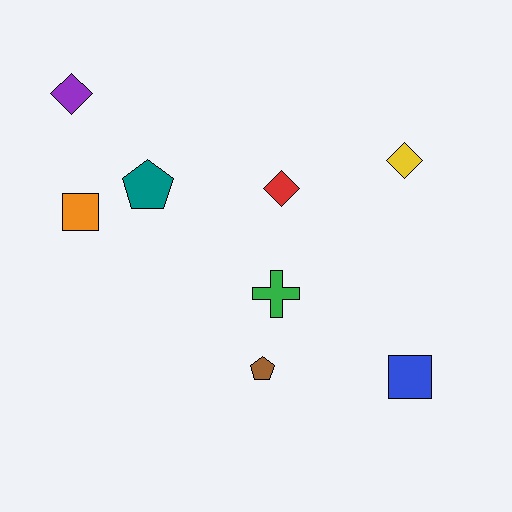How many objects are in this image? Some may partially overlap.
There are 8 objects.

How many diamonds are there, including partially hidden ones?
There are 3 diamonds.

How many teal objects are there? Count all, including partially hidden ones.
There is 1 teal object.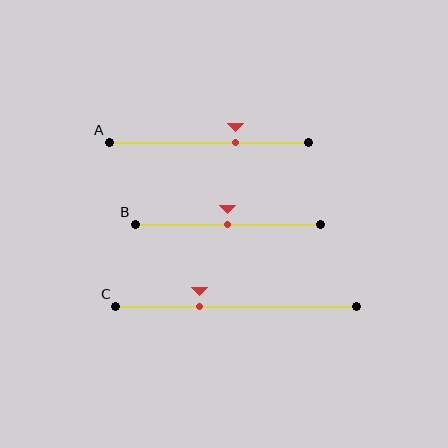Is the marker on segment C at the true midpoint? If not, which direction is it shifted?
No, the marker on segment C is shifted to the left by about 15% of the segment length.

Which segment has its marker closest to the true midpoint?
Segment B has its marker closest to the true midpoint.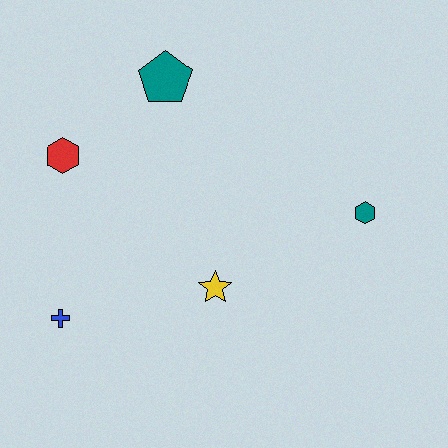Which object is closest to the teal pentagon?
The red hexagon is closest to the teal pentagon.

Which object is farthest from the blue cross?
The teal hexagon is farthest from the blue cross.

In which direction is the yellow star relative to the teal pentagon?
The yellow star is below the teal pentagon.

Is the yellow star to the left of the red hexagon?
No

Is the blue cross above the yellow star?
No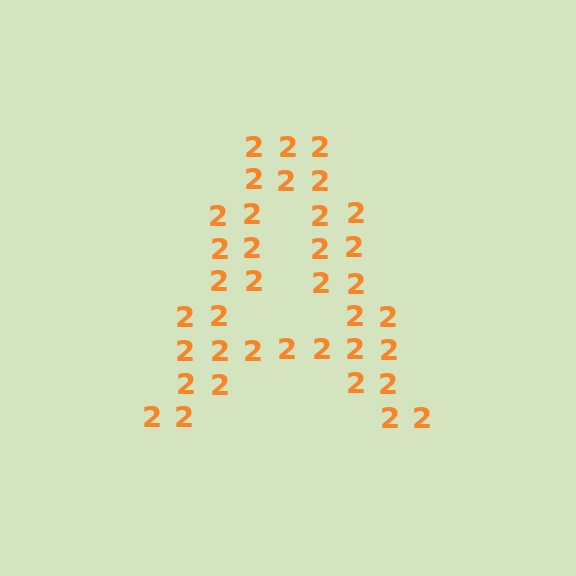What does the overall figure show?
The overall figure shows the letter A.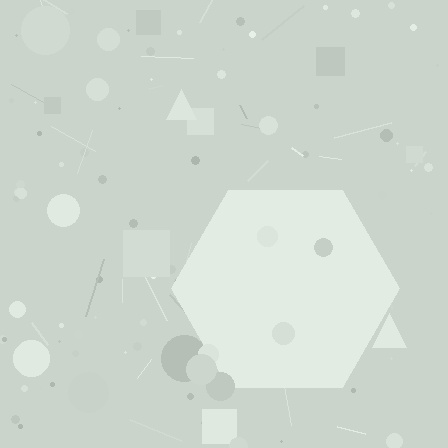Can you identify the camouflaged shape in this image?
The camouflaged shape is a hexagon.